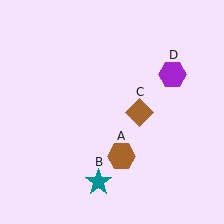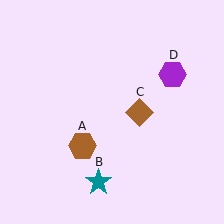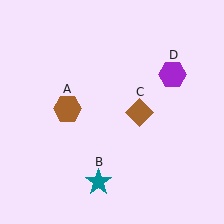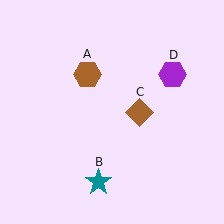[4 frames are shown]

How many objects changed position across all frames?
1 object changed position: brown hexagon (object A).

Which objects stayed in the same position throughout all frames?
Teal star (object B) and brown diamond (object C) and purple hexagon (object D) remained stationary.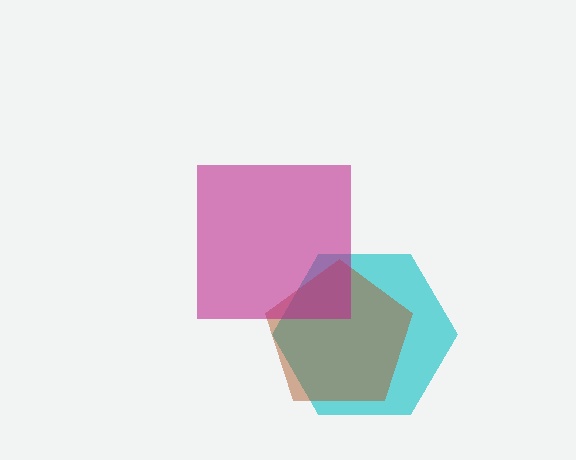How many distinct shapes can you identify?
There are 3 distinct shapes: a cyan hexagon, a brown pentagon, a magenta square.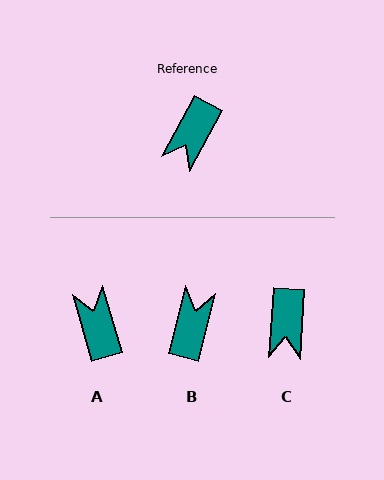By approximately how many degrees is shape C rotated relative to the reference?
Approximately 25 degrees counter-clockwise.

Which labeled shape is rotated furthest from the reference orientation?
B, about 166 degrees away.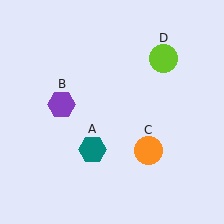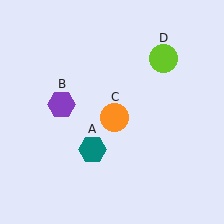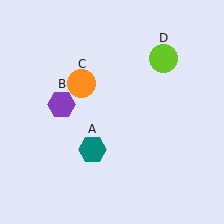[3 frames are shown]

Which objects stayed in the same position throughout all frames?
Teal hexagon (object A) and purple hexagon (object B) and lime circle (object D) remained stationary.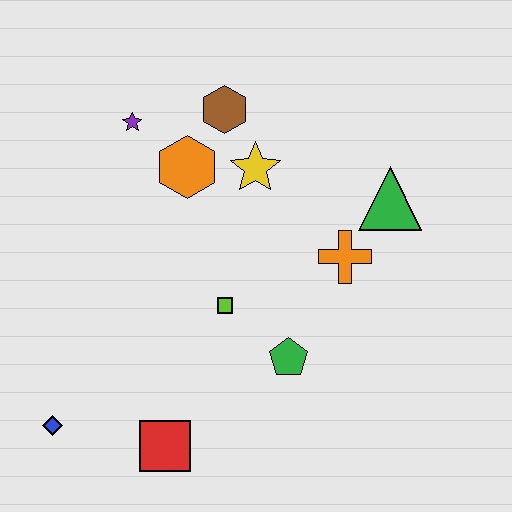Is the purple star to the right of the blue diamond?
Yes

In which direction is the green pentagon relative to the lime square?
The green pentagon is to the right of the lime square.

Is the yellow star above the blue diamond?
Yes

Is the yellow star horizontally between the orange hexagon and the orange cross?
Yes